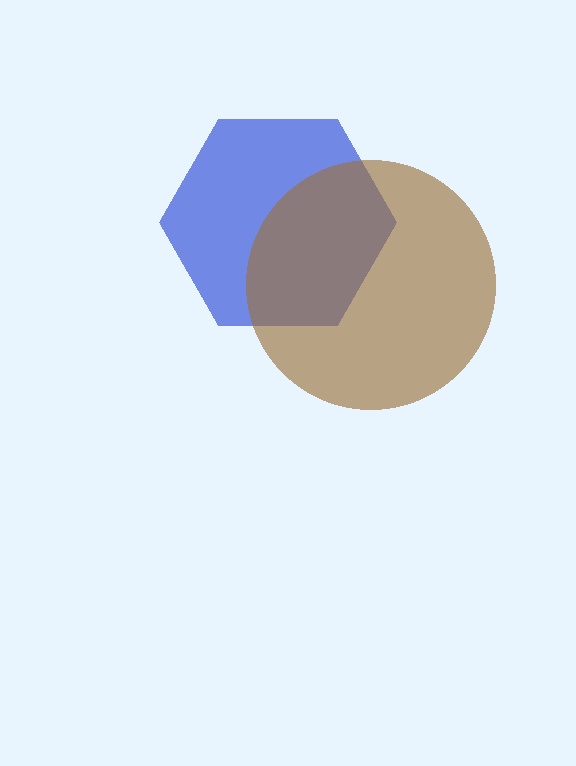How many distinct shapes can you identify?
There are 2 distinct shapes: a blue hexagon, a brown circle.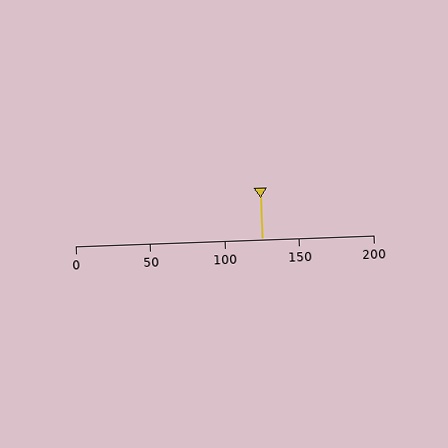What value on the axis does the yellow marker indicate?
The marker indicates approximately 125.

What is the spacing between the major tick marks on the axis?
The major ticks are spaced 50 apart.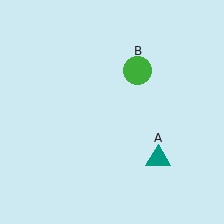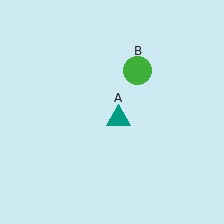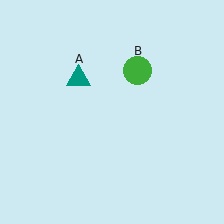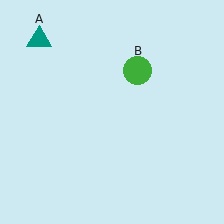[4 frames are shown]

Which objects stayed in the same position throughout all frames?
Green circle (object B) remained stationary.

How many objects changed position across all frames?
1 object changed position: teal triangle (object A).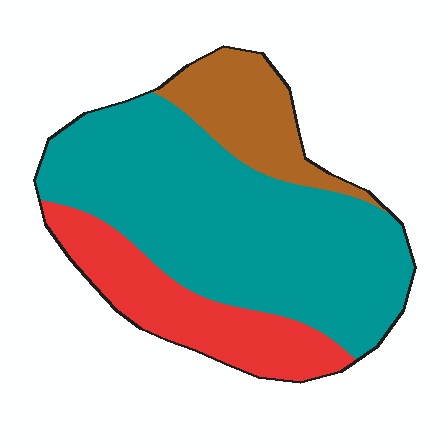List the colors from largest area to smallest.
From largest to smallest: teal, red, brown.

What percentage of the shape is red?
Red takes up about one fifth (1/5) of the shape.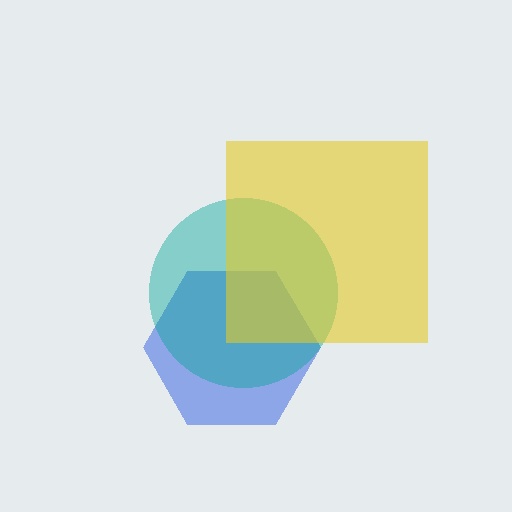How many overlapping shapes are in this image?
There are 3 overlapping shapes in the image.